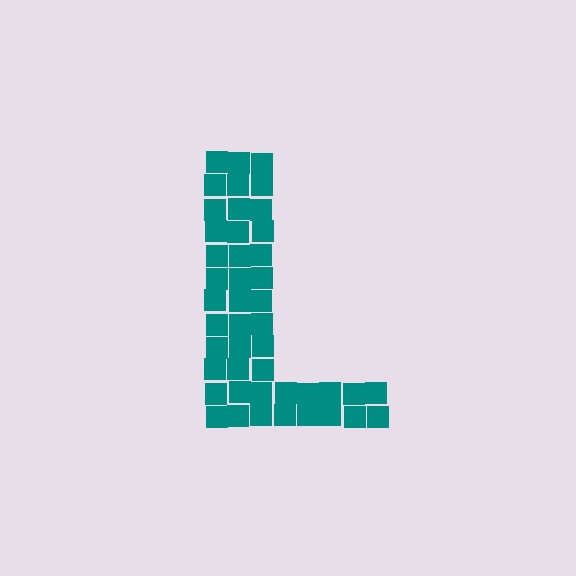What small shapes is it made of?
It is made of small squares.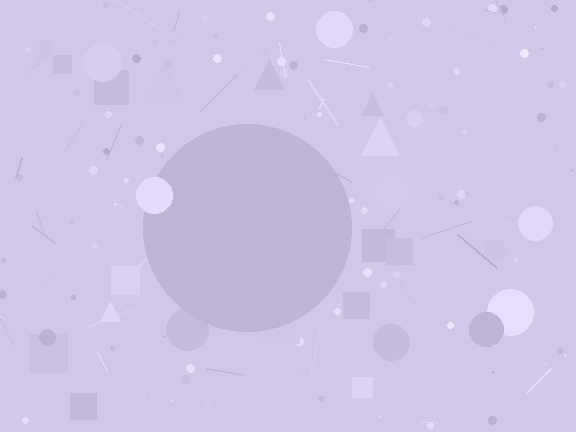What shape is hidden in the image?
A circle is hidden in the image.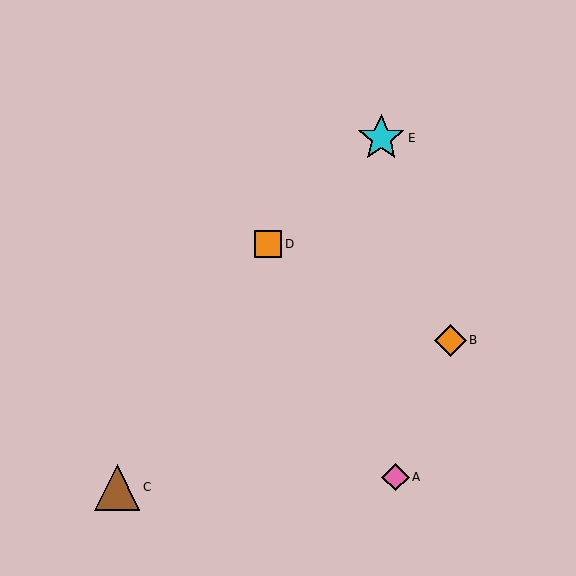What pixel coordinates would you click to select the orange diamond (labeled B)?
Click at (450, 340) to select the orange diamond B.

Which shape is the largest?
The cyan star (labeled E) is the largest.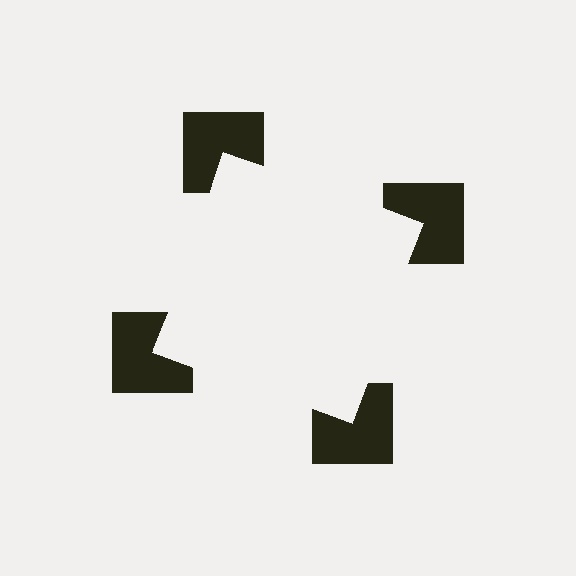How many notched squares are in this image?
There are 4 — one at each vertex of the illusory square.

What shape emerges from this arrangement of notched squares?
An illusory square — its edges are inferred from the aligned wedge cuts in the notched squares, not physically drawn.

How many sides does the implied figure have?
4 sides.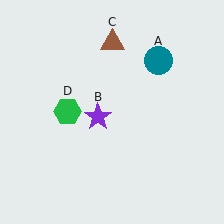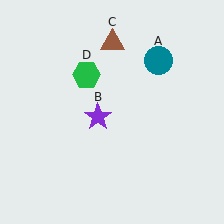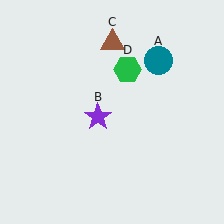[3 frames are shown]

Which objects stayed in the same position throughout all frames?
Teal circle (object A) and purple star (object B) and brown triangle (object C) remained stationary.